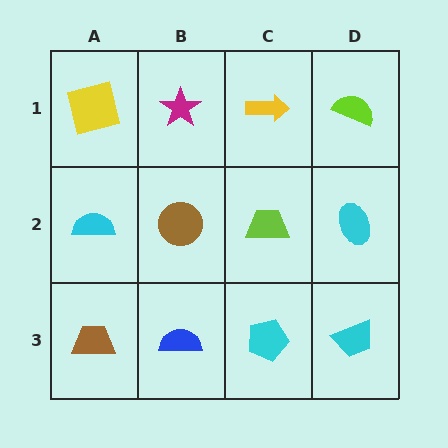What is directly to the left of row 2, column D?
A lime trapezoid.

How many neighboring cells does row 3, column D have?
2.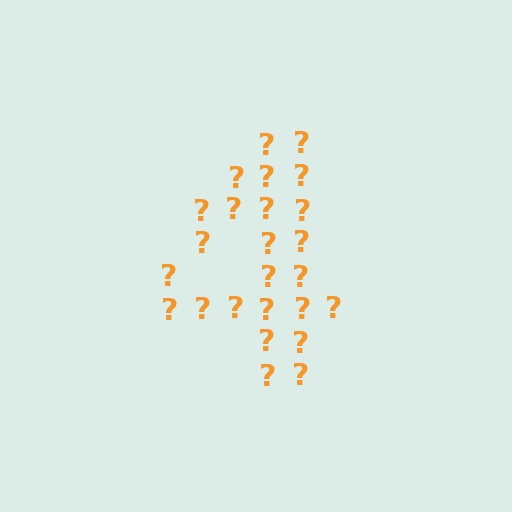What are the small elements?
The small elements are question marks.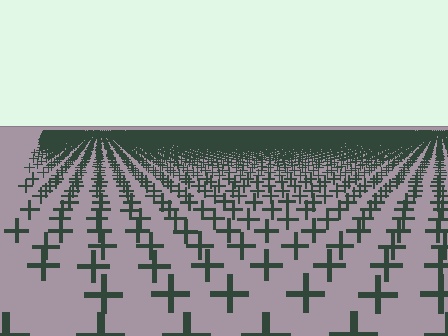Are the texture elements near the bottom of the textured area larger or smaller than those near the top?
Larger. Near the bottom, elements are closer to the viewer and appear at a bigger on-screen size.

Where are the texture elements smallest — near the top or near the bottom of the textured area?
Near the top.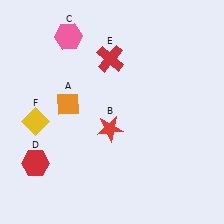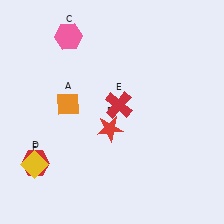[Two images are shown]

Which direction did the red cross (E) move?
The red cross (E) moved down.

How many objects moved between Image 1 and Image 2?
2 objects moved between the two images.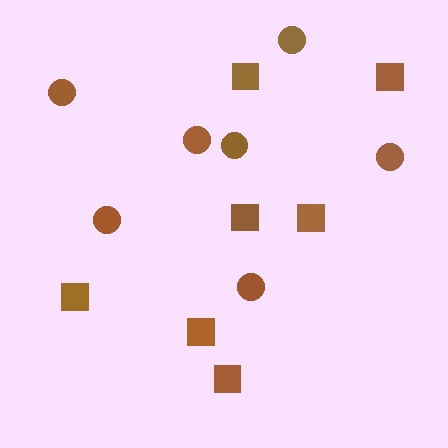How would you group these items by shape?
There are 2 groups: one group of squares (7) and one group of circles (7).